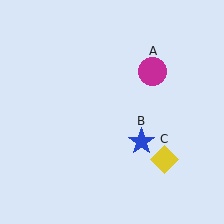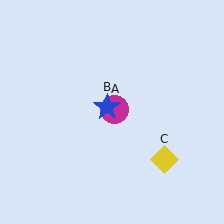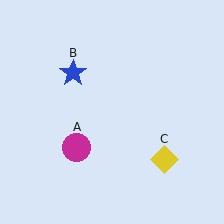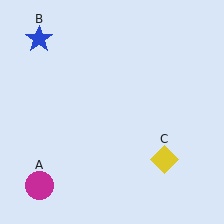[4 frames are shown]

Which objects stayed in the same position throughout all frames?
Yellow diamond (object C) remained stationary.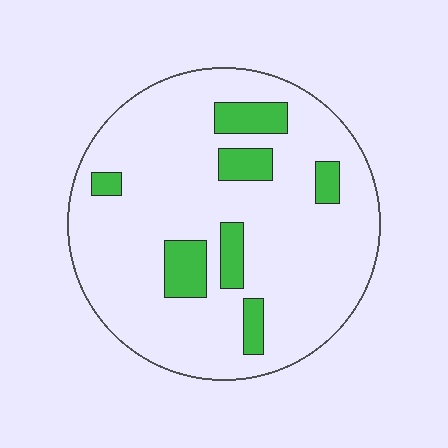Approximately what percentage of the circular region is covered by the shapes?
Approximately 15%.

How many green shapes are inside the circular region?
7.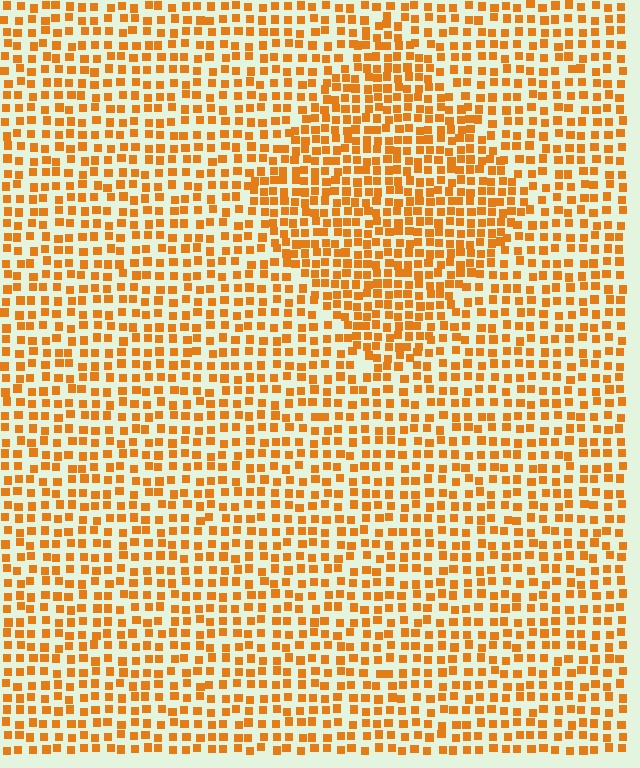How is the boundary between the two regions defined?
The boundary is defined by a change in element density (approximately 1.5x ratio). All elements are the same color, size, and shape.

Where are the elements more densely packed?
The elements are more densely packed inside the diamond boundary.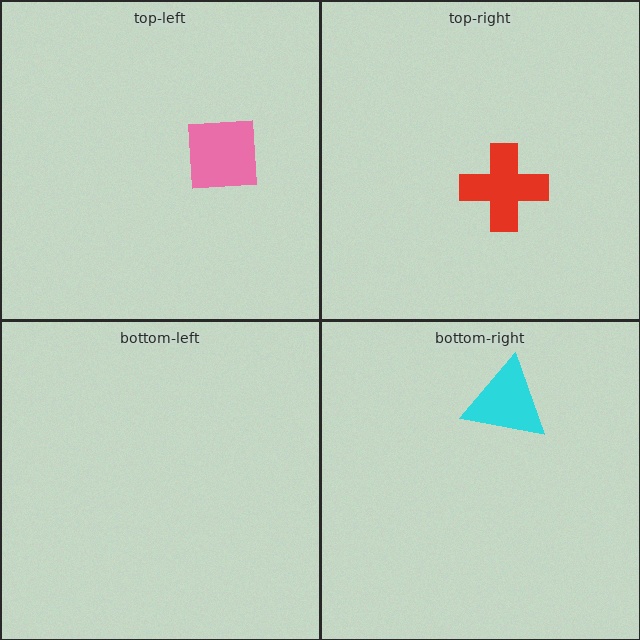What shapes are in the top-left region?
The pink square.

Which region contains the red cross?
The top-right region.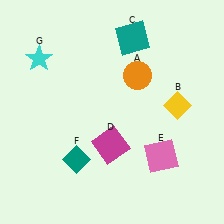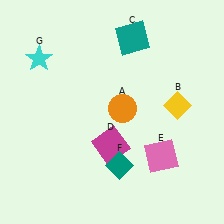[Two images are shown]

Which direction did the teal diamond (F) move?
The teal diamond (F) moved right.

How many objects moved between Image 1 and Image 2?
2 objects moved between the two images.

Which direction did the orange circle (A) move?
The orange circle (A) moved down.